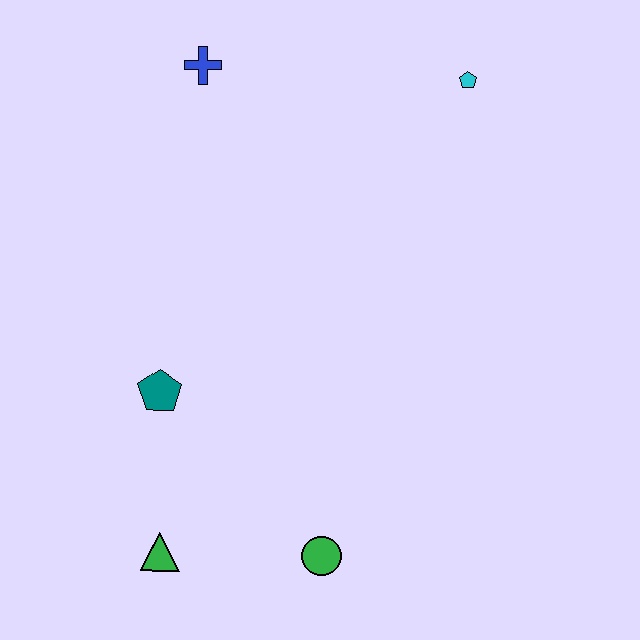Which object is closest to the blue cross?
The cyan pentagon is closest to the blue cross.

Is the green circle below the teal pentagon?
Yes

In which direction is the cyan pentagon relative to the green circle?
The cyan pentagon is above the green circle.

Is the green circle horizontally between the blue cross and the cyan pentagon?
Yes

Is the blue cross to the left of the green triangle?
No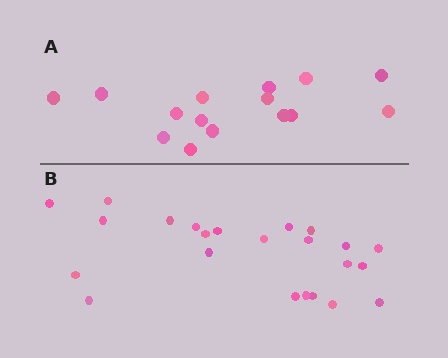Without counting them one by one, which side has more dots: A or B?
Region B (the bottom region) has more dots.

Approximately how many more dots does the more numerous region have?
Region B has roughly 8 or so more dots than region A.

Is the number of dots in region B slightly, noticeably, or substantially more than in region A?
Region B has substantially more. The ratio is roughly 1.5 to 1.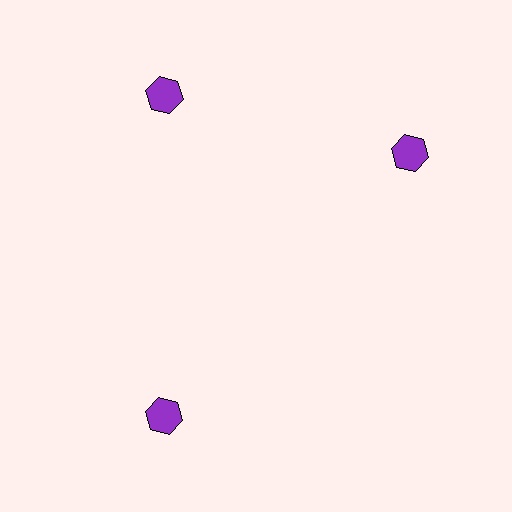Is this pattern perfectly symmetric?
No. The 3 purple hexagons are arranged in a ring, but one element near the 3 o'clock position is rotated out of alignment along the ring, breaking the 3-fold rotational symmetry.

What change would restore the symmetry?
The symmetry would be restored by rotating it back into even spacing with its neighbors so that all 3 hexagons sit at equal angles and equal distance from the center.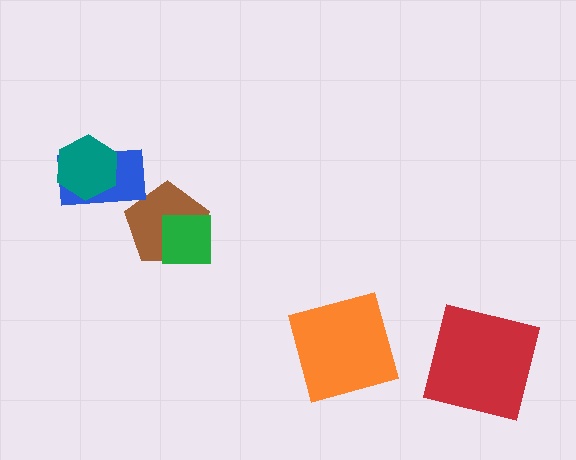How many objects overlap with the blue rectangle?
1 object overlaps with the blue rectangle.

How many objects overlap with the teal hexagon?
1 object overlaps with the teal hexagon.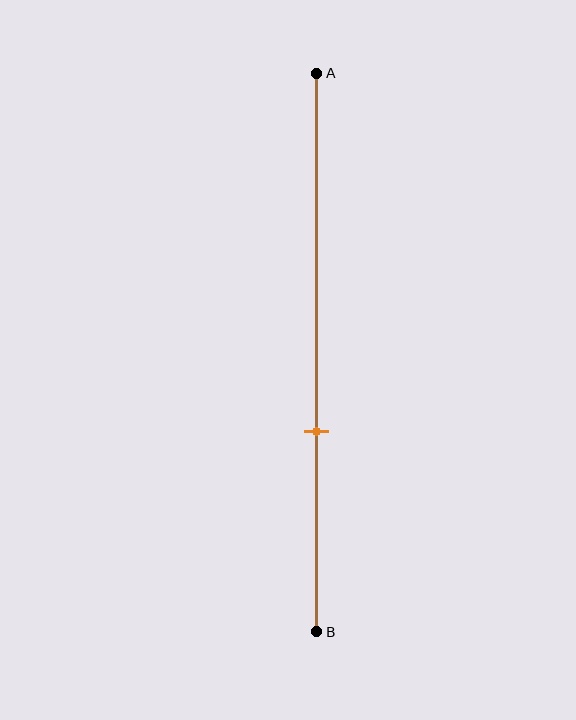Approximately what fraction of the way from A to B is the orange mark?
The orange mark is approximately 65% of the way from A to B.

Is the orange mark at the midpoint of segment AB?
No, the mark is at about 65% from A, not at the 50% midpoint.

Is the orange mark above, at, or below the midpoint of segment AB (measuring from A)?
The orange mark is below the midpoint of segment AB.